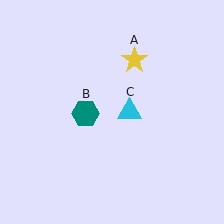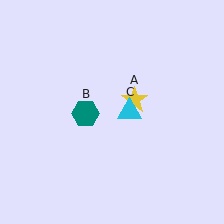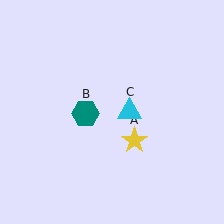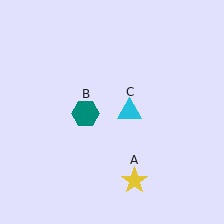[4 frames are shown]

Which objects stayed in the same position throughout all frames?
Teal hexagon (object B) and cyan triangle (object C) remained stationary.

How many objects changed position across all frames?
1 object changed position: yellow star (object A).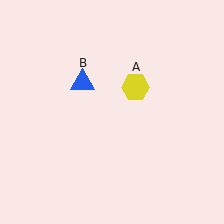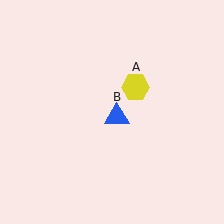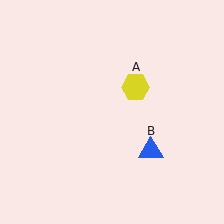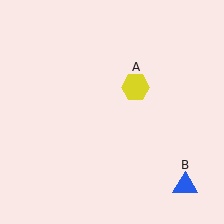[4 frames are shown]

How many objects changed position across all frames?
1 object changed position: blue triangle (object B).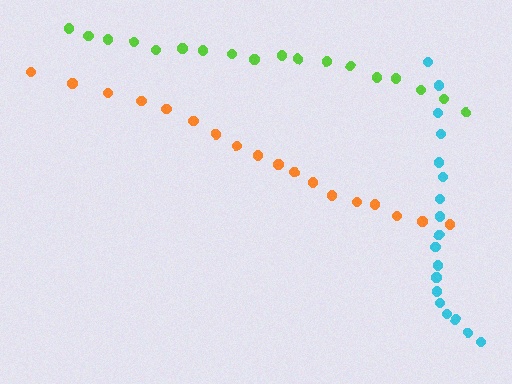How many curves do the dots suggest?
There are 3 distinct paths.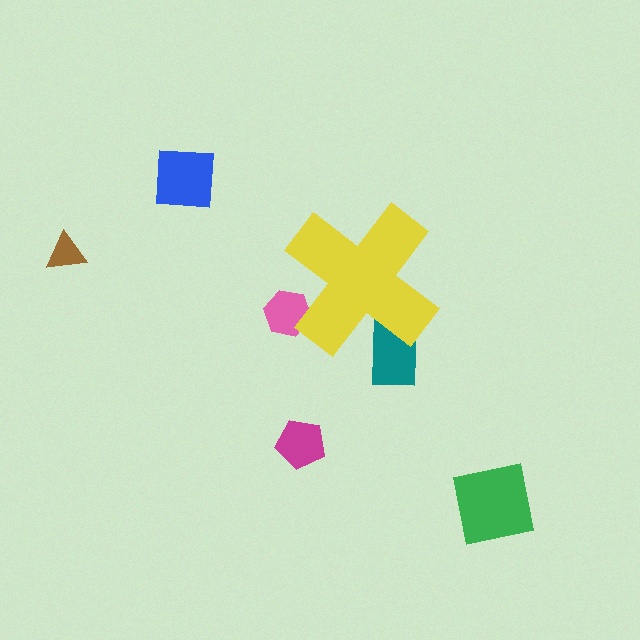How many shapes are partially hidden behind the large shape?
2 shapes are partially hidden.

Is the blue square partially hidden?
No, the blue square is fully visible.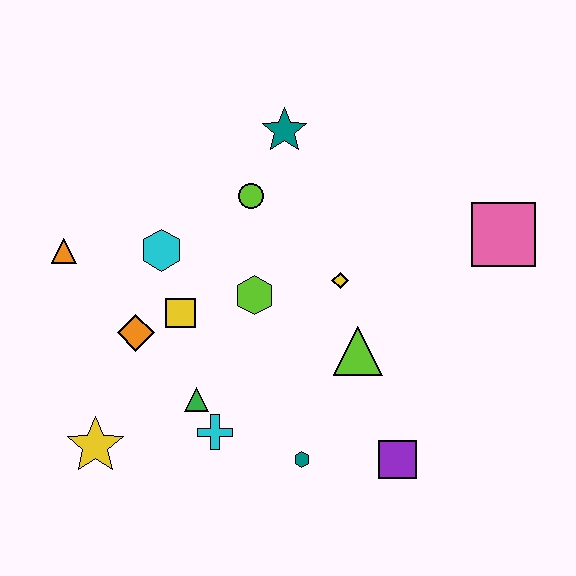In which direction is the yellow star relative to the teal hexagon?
The yellow star is to the left of the teal hexagon.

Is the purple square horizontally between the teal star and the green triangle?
No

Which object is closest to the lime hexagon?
The yellow square is closest to the lime hexagon.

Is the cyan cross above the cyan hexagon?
No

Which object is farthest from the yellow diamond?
The yellow star is farthest from the yellow diamond.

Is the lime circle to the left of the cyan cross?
No